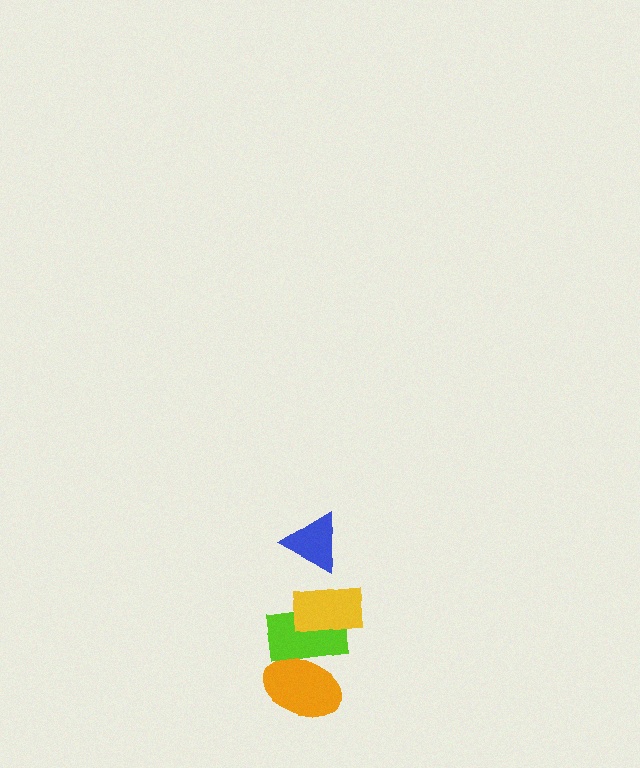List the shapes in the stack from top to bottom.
From top to bottom: the blue triangle, the yellow rectangle, the lime rectangle, the orange ellipse.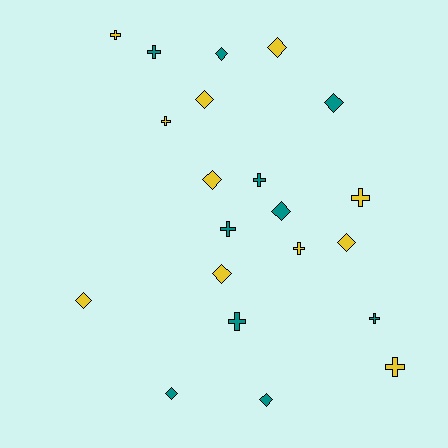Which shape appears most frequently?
Diamond, with 11 objects.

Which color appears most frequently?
Yellow, with 11 objects.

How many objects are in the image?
There are 21 objects.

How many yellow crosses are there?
There are 5 yellow crosses.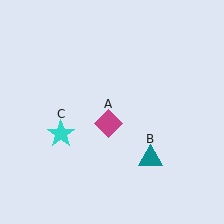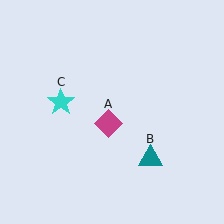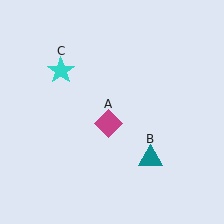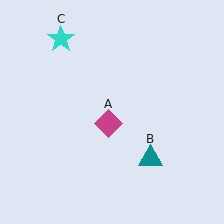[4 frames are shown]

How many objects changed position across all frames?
1 object changed position: cyan star (object C).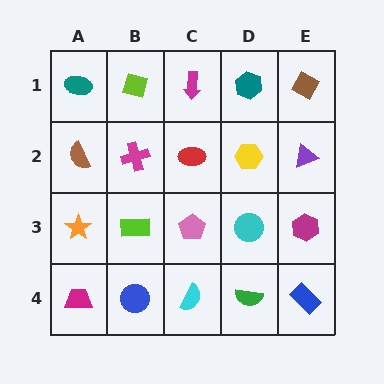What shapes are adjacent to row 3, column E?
A purple triangle (row 2, column E), a blue rectangle (row 4, column E), a cyan circle (row 3, column D).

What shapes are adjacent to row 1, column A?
A brown semicircle (row 2, column A), a lime square (row 1, column B).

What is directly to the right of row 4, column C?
A green semicircle.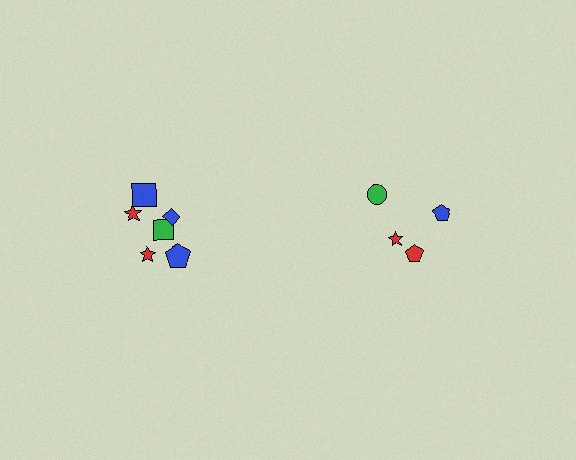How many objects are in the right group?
There are 4 objects.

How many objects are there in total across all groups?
There are 10 objects.